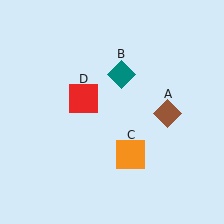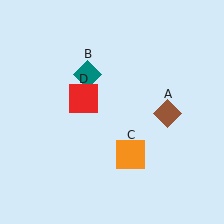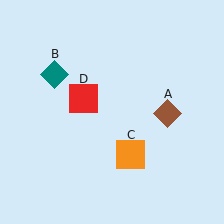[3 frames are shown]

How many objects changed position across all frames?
1 object changed position: teal diamond (object B).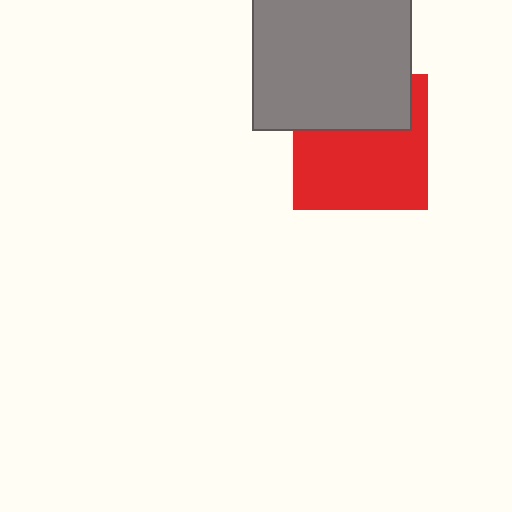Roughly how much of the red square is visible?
About half of it is visible (roughly 62%).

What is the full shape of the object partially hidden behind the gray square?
The partially hidden object is a red square.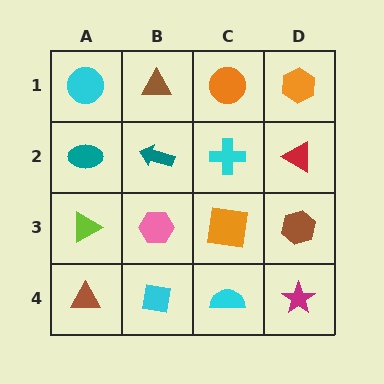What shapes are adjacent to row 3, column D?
A red triangle (row 2, column D), a magenta star (row 4, column D), an orange square (row 3, column C).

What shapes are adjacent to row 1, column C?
A cyan cross (row 2, column C), a brown triangle (row 1, column B), an orange hexagon (row 1, column D).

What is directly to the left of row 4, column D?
A cyan semicircle.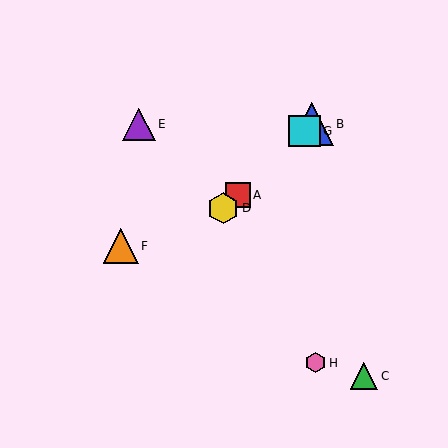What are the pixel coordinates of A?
Object A is at (238, 195).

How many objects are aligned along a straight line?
4 objects (A, B, D, G) are aligned along a straight line.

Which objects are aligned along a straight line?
Objects A, B, D, G are aligned along a straight line.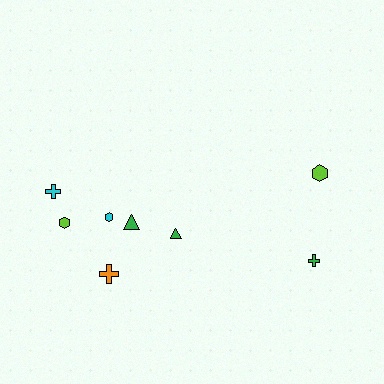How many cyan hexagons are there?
There is 1 cyan hexagon.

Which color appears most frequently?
Green, with 3 objects.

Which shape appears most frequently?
Hexagon, with 3 objects.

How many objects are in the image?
There are 8 objects.